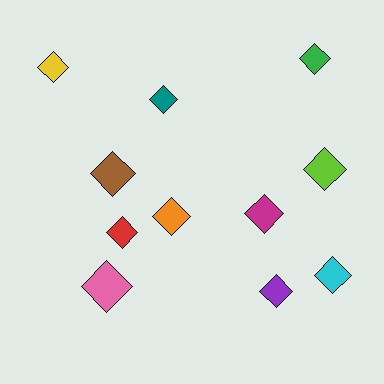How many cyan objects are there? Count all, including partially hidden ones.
There is 1 cyan object.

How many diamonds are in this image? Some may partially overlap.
There are 11 diamonds.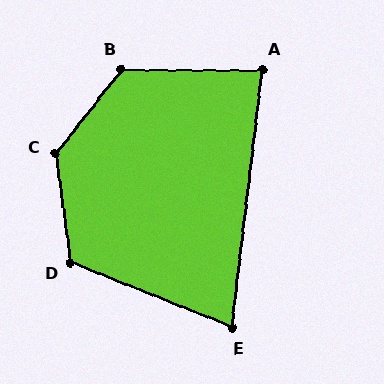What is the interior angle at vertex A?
Approximately 83 degrees (acute).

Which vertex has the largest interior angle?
C, at approximately 135 degrees.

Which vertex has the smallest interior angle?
E, at approximately 75 degrees.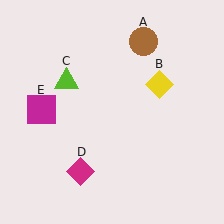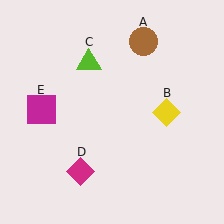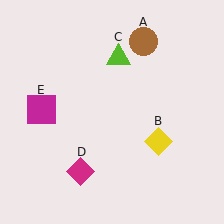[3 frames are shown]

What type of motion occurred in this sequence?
The yellow diamond (object B), lime triangle (object C) rotated clockwise around the center of the scene.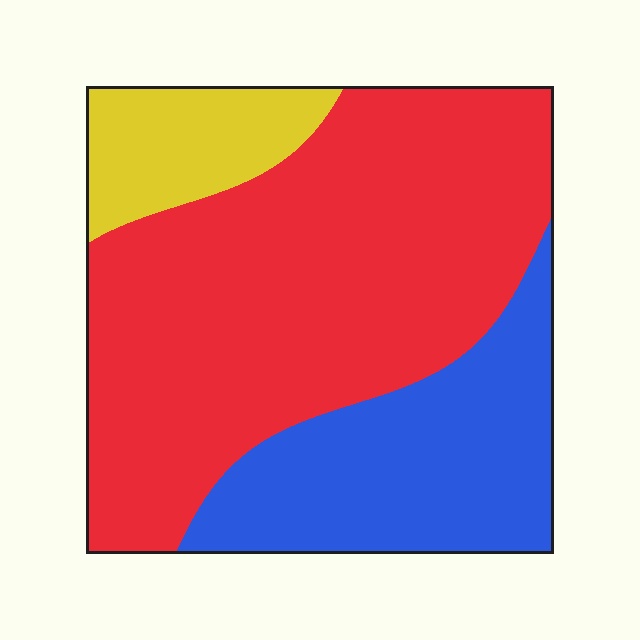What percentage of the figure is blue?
Blue covers about 25% of the figure.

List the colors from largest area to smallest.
From largest to smallest: red, blue, yellow.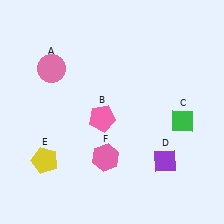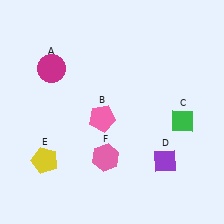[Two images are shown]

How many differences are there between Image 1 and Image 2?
There is 1 difference between the two images.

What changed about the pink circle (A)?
In Image 1, A is pink. In Image 2, it changed to magenta.